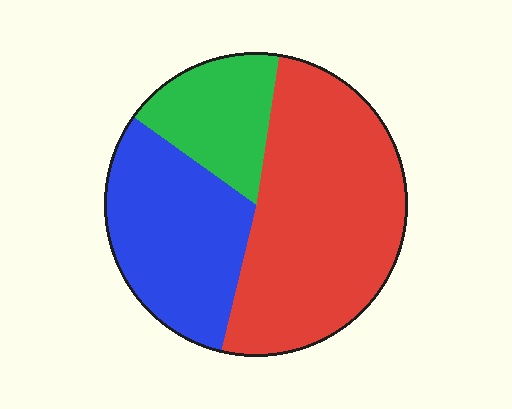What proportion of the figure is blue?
Blue covers around 30% of the figure.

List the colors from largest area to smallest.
From largest to smallest: red, blue, green.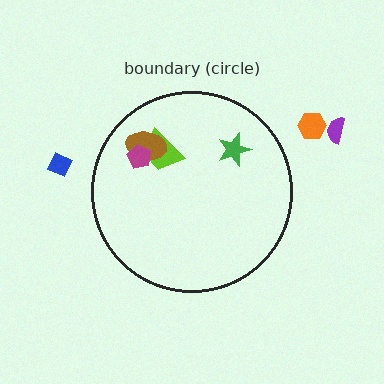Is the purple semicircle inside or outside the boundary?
Outside.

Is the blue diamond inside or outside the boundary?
Outside.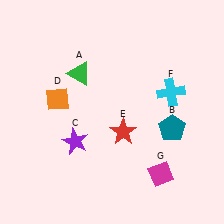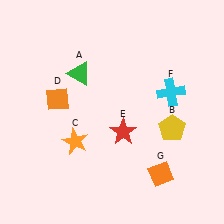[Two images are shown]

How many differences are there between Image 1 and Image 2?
There are 3 differences between the two images.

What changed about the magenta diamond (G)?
In Image 1, G is magenta. In Image 2, it changed to orange.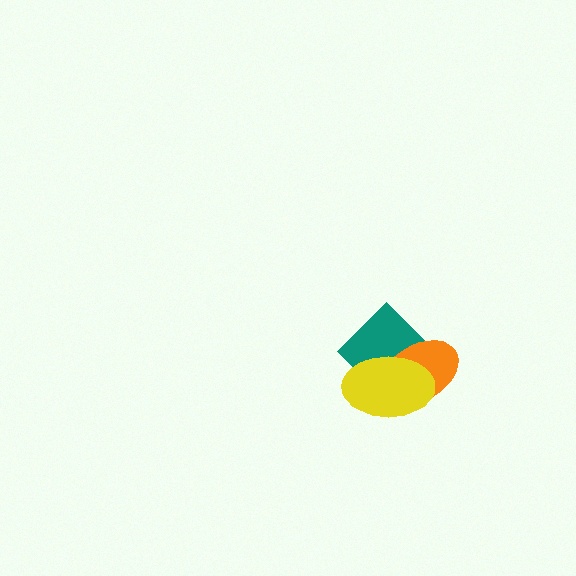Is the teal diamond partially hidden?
Yes, it is partially covered by another shape.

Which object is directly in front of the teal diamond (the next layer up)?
The orange ellipse is directly in front of the teal diamond.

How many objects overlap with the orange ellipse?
2 objects overlap with the orange ellipse.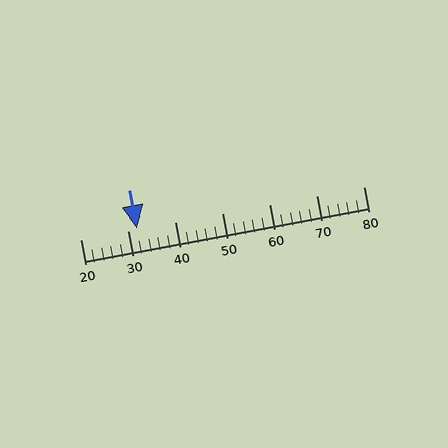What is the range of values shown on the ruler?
The ruler shows values from 20 to 80.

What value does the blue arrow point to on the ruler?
The blue arrow points to approximately 32.